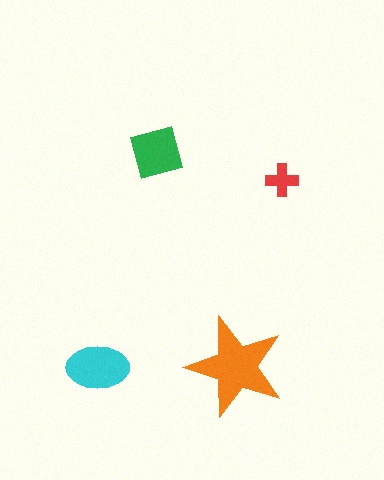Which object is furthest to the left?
The cyan ellipse is leftmost.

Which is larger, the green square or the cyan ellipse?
The cyan ellipse.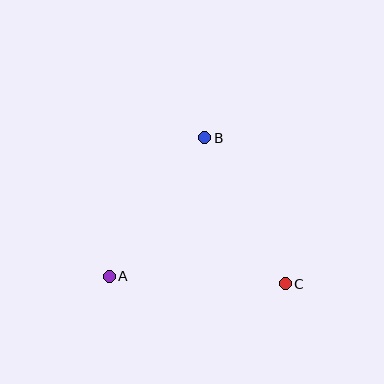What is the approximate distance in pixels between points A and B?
The distance between A and B is approximately 168 pixels.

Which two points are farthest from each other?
Points A and C are farthest from each other.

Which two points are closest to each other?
Points B and C are closest to each other.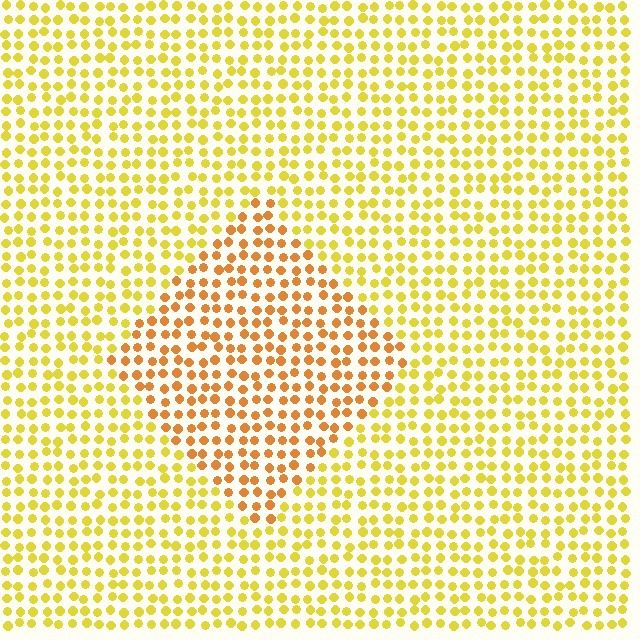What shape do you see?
I see a diamond.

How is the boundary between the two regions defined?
The boundary is defined purely by a slight shift in hue (about 30 degrees). Spacing, size, and orientation are identical on both sides.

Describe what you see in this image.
The image is filled with small yellow elements in a uniform arrangement. A diamond-shaped region is visible where the elements are tinted to a slightly different hue, forming a subtle color boundary.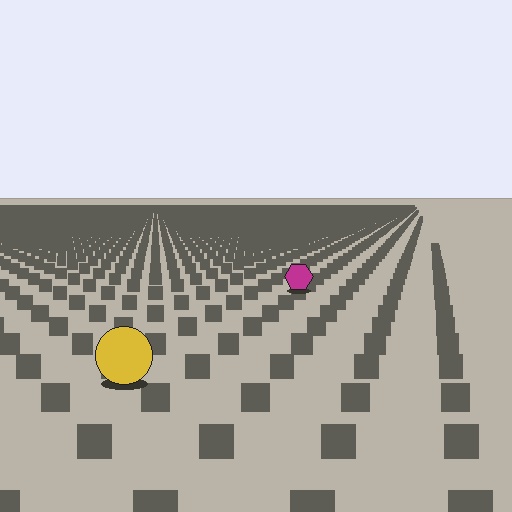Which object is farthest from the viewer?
The magenta hexagon is farthest from the viewer. It appears smaller and the ground texture around it is denser.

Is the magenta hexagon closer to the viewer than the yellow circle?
No. The yellow circle is closer — you can tell from the texture gradient: the ground texture is coarser near it.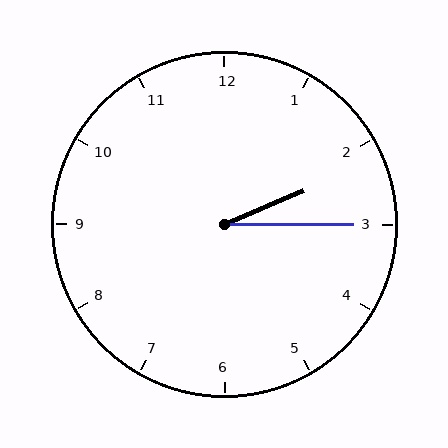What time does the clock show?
2:15.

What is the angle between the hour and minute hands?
Approximately 22 degrees.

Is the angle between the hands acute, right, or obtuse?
It is acute.